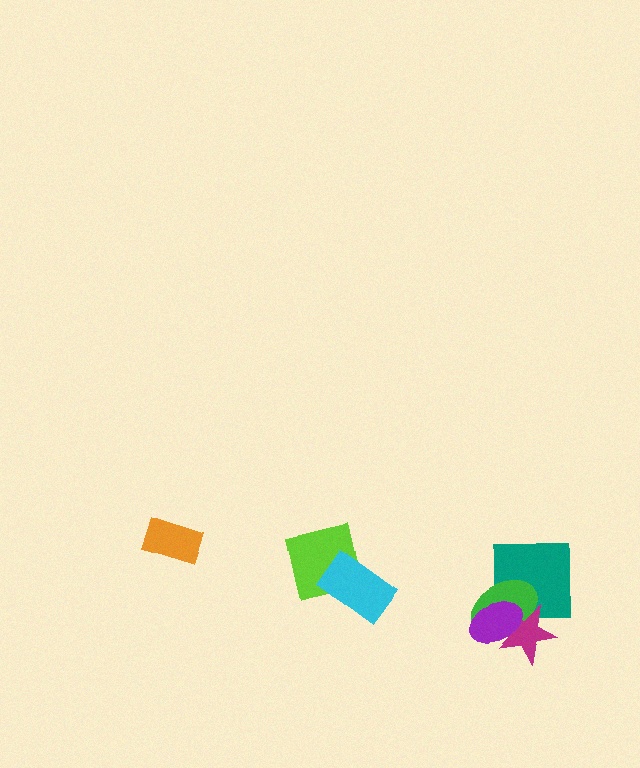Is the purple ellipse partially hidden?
No, no other shape covers it.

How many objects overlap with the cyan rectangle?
1 object overlaps with the cyan rectangle.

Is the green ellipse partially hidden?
Yes, it is partially covered by another shape.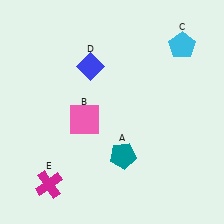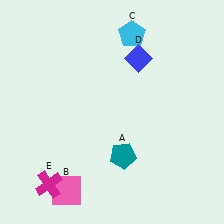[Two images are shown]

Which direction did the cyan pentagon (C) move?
The cyan pentagon (C) moved left.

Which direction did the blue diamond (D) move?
The blue diamond (D) moved right.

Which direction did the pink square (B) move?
The pink square (B) moved down.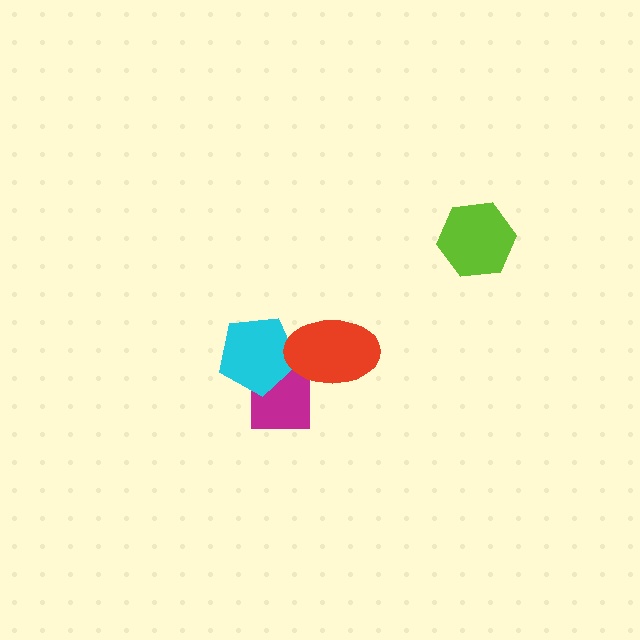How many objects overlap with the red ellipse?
1 object overlaps with the red ellipse.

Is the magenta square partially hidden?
Yes, it is partially covered by another shape.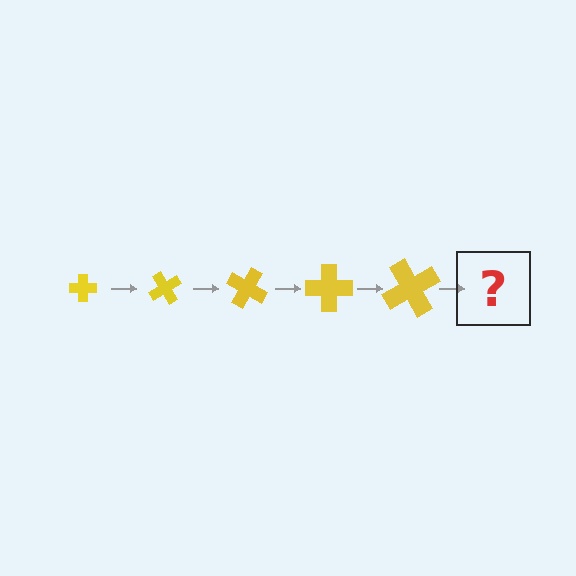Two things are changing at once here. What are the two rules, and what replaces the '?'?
The two rules are that the cross grows larger each step and it rotates 60 degrees each step. The '?' should be a cross, larger than the previous one and rotated 300 degrees from the start.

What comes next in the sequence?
The next element should be a cross, larger than the previous one and rotated 300 degrees from the start.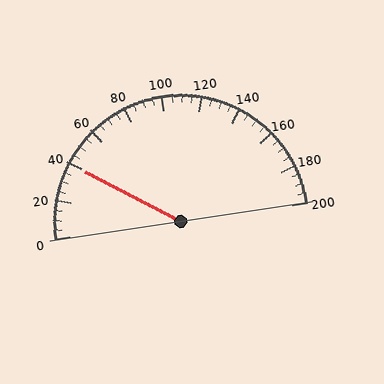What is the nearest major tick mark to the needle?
The nearest major tick mark is 40.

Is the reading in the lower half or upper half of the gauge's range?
The reading is in the lower half of the range (0 to 200).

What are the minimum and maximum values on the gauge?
The gauge ranges from 0 to 200.